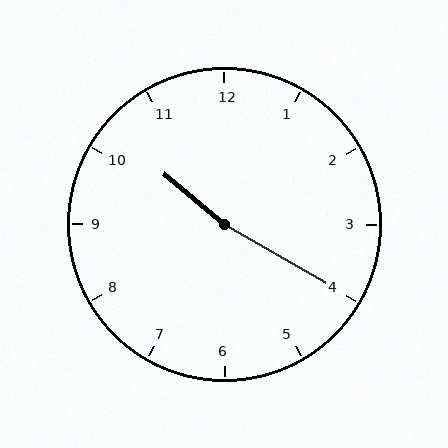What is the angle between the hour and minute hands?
Approximately 170 degrees.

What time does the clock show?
10:20.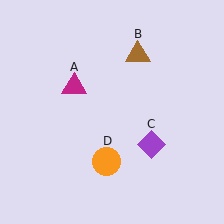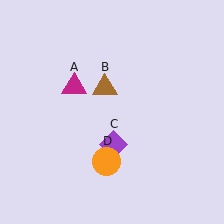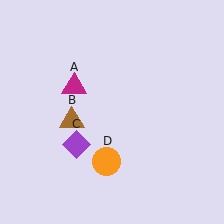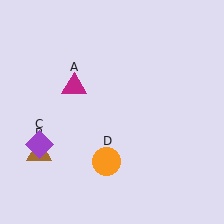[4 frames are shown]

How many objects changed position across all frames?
2 objects changed position: brown triangle (object B), purple diamond (object C).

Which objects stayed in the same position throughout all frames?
Magenta triangle (object A) and orange circle (object D) remained stationary.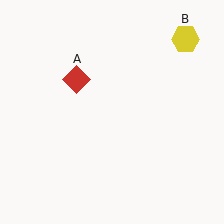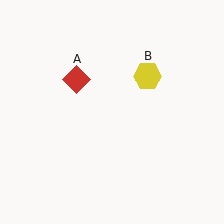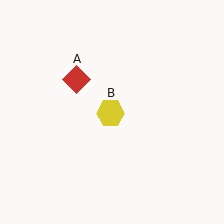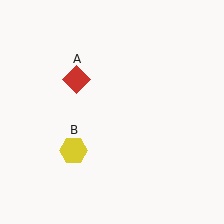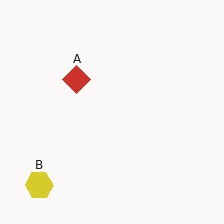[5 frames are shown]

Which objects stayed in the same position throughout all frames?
Red diamond (object A) remained stationary.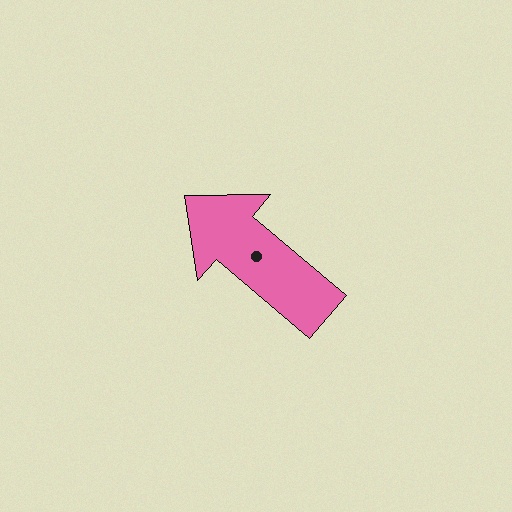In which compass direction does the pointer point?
Northwest.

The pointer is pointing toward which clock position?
Roughly 10 o'clock.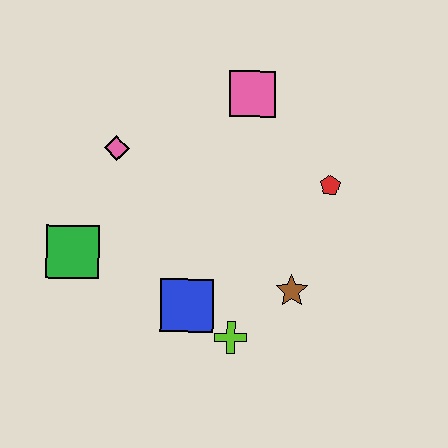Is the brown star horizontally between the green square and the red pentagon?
Yes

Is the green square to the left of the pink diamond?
Yes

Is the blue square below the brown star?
Yes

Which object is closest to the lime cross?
The blue square is closest to the lime cross.